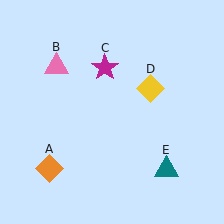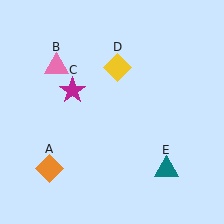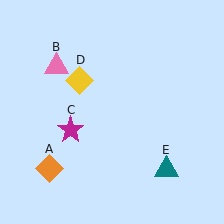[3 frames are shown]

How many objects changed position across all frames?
2 objects changed position: magenta star (object C), yellow diamond (object D).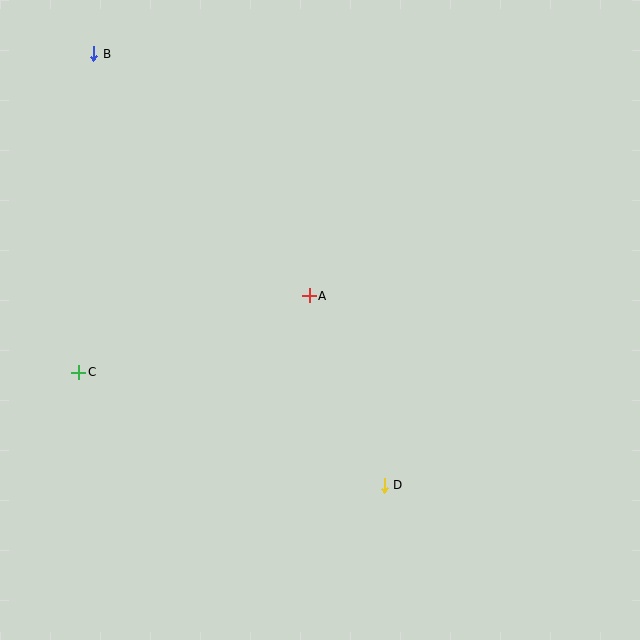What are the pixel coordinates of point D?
Point D is at (384, 485).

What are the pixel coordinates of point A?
Point A is at (309, 296).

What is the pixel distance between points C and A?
The distance between C and A is 243 pixels.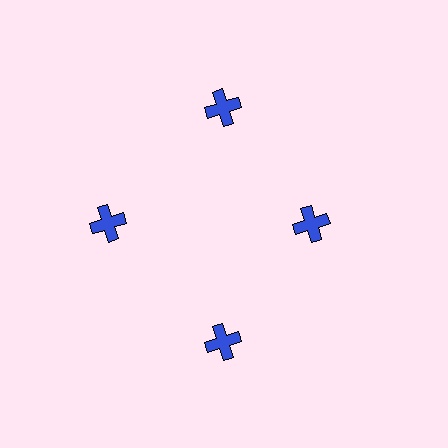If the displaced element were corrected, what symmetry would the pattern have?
It would have 4-fold rotational symmetry — the pattern would map onto itself every 90 degrees.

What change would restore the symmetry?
The symmetry would be restored by moving it outward, back onto the ring so that all 4 crosses sit at equal angles and equal distance from the center.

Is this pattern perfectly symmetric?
No. The 4 blue crosses are arranged in a ring, but one element near the 3 o'clock position is pulled inward toward the center, breaking the 4-fold rotational symmetry.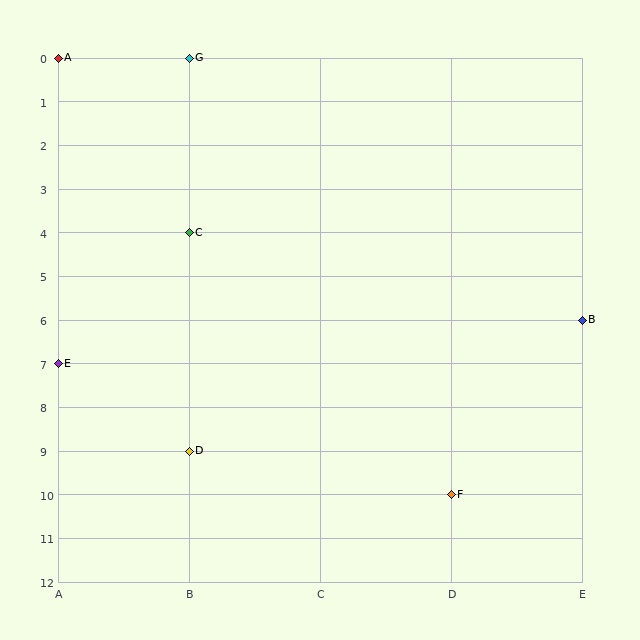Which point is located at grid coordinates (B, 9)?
Point D is at (B, 9).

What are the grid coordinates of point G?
Point G is at grid coordinates (B, 0).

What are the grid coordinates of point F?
Point F is at grid coordinates (D, 10).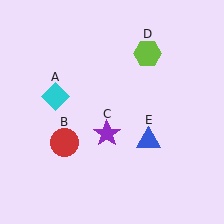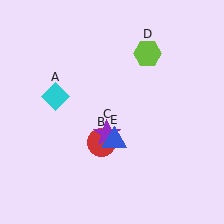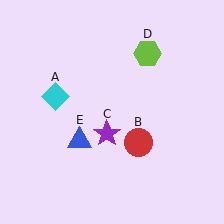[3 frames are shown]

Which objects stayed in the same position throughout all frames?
Cyan diamond (object A) and purple star (object C) and lime hexagon (object D) remained stationary.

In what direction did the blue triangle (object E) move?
The blue triangle (object E) moved left.